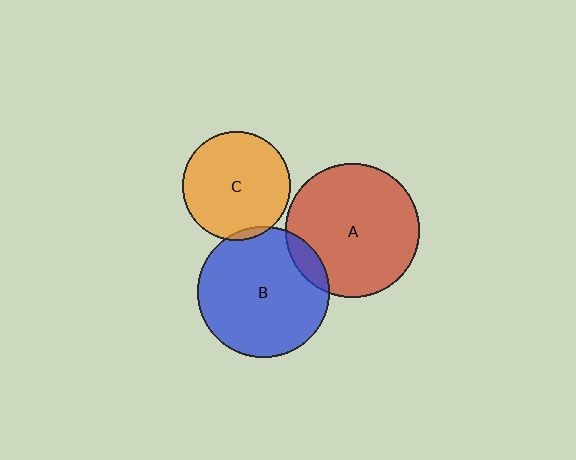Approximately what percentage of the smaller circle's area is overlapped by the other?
Approximately 5%.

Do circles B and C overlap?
Yes.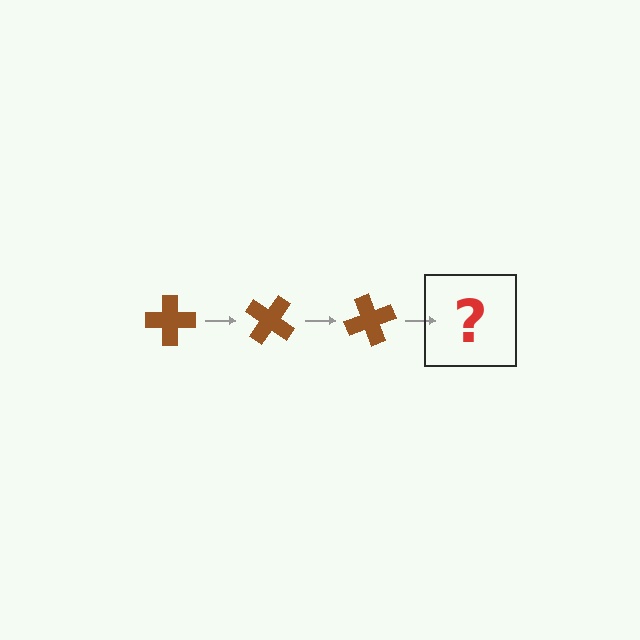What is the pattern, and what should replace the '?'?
The pattern is that the cross rotates 35 degrees each step. The '?' should be a brown cross rotated 105 degrees.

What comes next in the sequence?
The next element should be a brown cross rotated 105 degrees.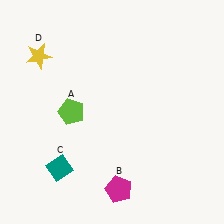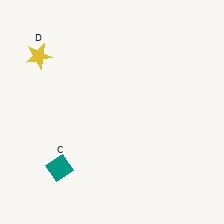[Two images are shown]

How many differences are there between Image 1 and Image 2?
There are 2 differences between the two images.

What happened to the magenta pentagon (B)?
The magenta pentagon (B) was removed in Image 2. It was in the bottom-right area of Image 1.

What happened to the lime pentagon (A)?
The lime pentagon (A) was removed in Image 2. It was in the top-left area of Image 1.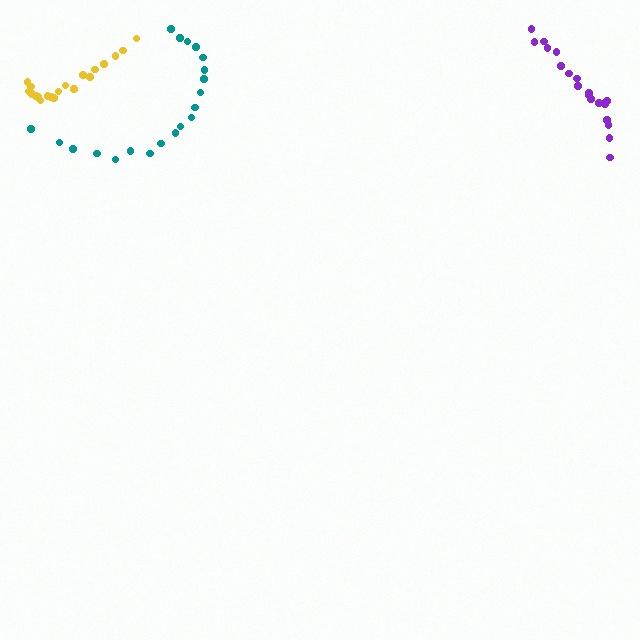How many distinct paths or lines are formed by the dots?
There are 3 distinct paths.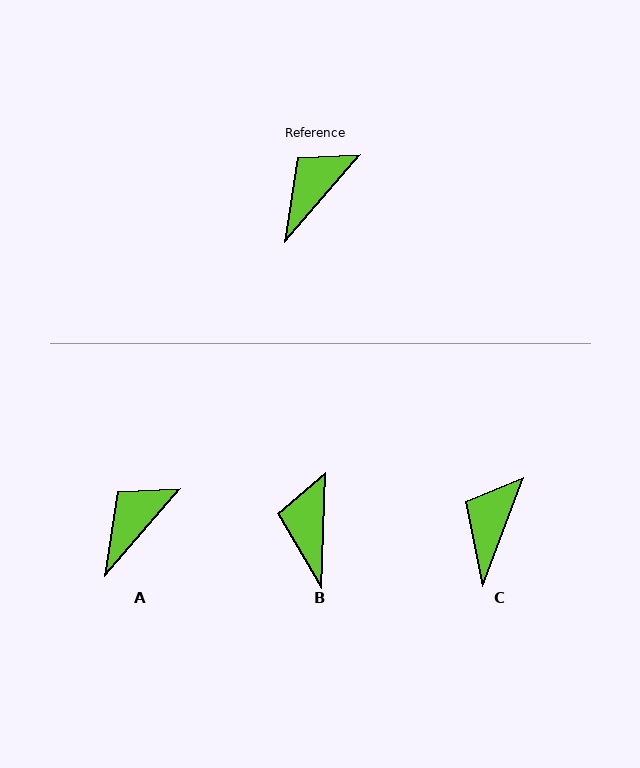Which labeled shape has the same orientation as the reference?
A.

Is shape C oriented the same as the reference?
No, it is off by about 20 degrees.